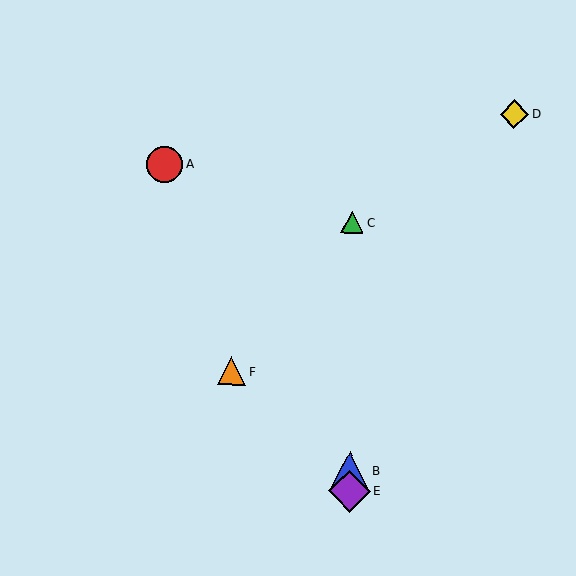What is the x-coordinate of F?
Object F is at x≈232.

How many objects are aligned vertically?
3 objects (B, C, E) are aligned vertically.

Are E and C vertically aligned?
Yes, both are at x≈349.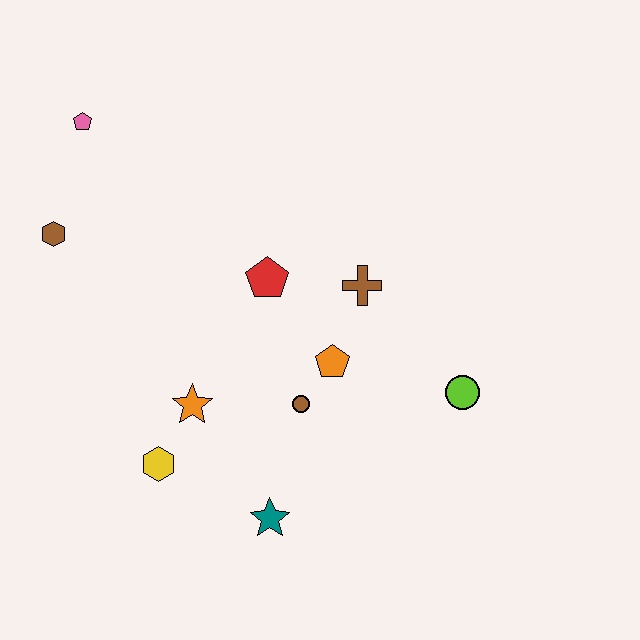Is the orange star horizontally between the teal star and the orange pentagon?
No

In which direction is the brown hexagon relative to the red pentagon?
The brown hexagon is to the left of the red pentagon.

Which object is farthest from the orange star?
The pink pentagon is farthest from the orange star.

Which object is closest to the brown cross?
The orange pentagon is closest to the brown cross.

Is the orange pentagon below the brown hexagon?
Yes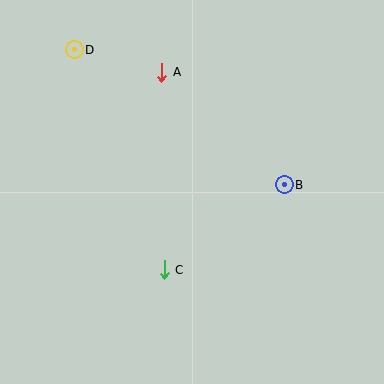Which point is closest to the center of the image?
Point C at (164, 270) is closest to the center.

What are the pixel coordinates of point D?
Point D is at (74, 50).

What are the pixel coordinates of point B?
Point B is at (284, 185).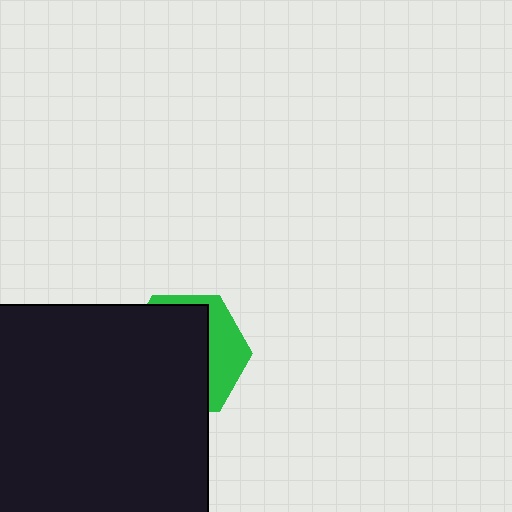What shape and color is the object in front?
The object in front is a black rectangle.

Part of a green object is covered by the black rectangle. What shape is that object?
It is a hexagon.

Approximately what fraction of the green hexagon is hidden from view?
Roughly 69% of the green hexagon is hidden behind the black rectangle.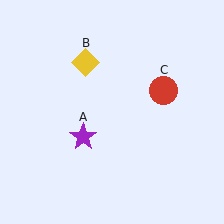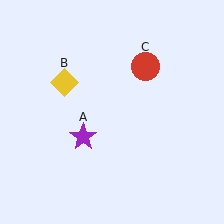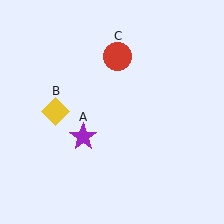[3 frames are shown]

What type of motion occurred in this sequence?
The yellow diamond (object B), red circle (object C) rotated counterclockwise around the center of the scene.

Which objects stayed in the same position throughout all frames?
Purple star (object A) remained stationary.